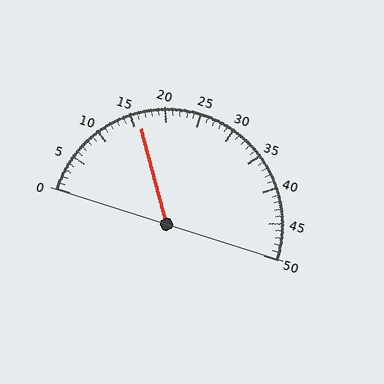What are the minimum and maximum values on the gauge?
The gauge ranges from 0 to 50.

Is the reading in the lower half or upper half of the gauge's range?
The reading is in the lower half of the range (0 to 50).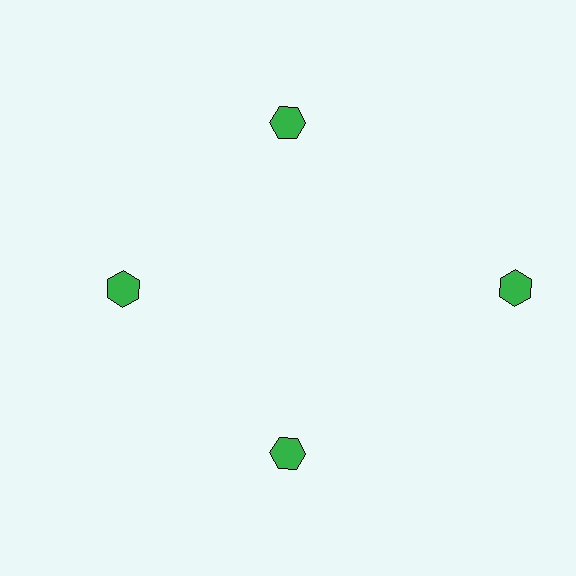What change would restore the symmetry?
The symmetry would be restored by moving it inward, back onto the ring so that all 4 hexagons sit at equal angles and equal distance from the center.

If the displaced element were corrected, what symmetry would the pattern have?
It would have 4-fold rotational symmetry — the pattern would map onto itself every 90 degrees.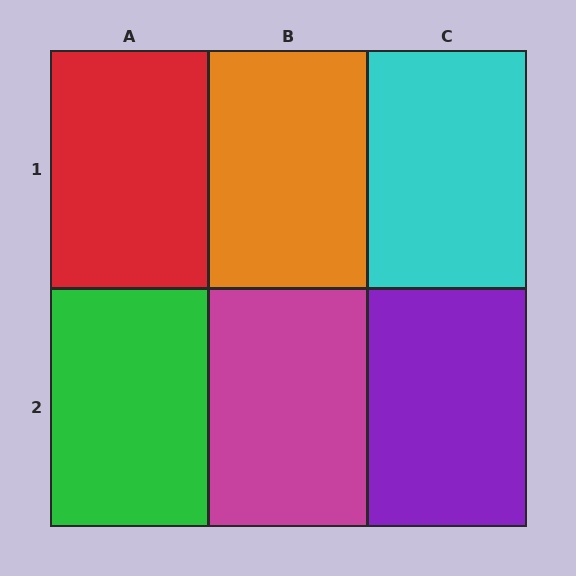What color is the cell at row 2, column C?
Purple.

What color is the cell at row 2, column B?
Magenta.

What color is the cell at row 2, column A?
Green.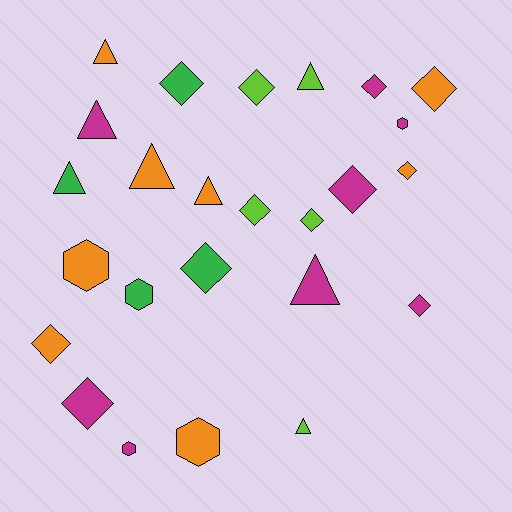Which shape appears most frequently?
Diamond, with 12 objects.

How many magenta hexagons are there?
There are 2 magenta hexagons.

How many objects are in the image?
There are 25 objects.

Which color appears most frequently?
Orange, with 8 objects.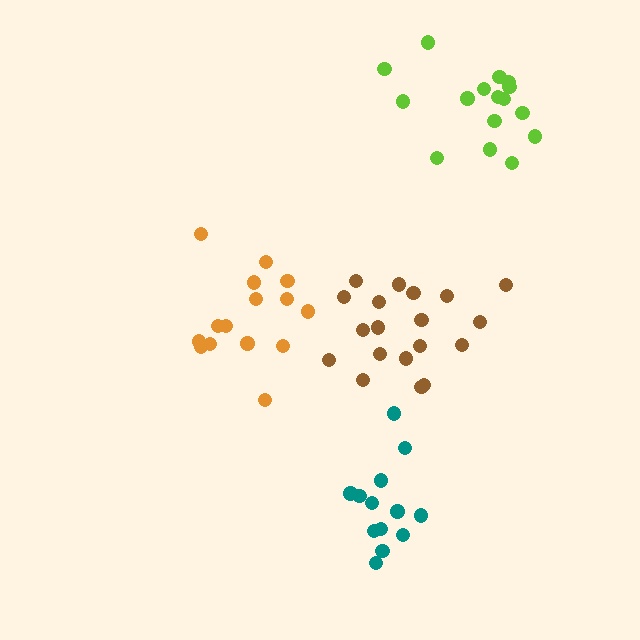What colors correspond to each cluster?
The clusters are colored: brown, orange, teal, lime.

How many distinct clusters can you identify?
There are 4 distinct clusters.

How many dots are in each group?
Group 1: 19 dots, Group 2: 15 dots, Group 3: 13 dots, Group 4: 16 dots (63 total).